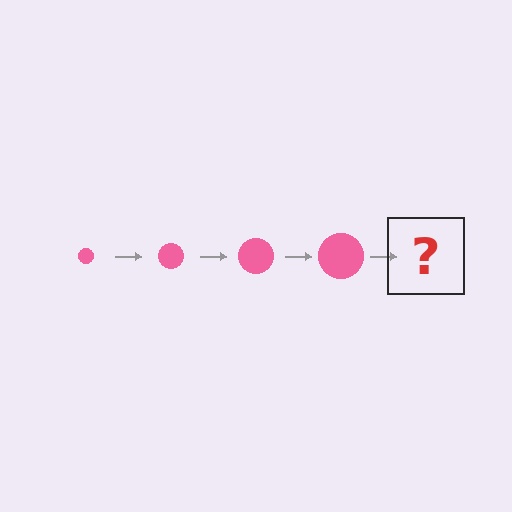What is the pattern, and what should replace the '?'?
The pattern is that the circle gets progressively larger each step. The '?' should be a pink circle, larger than the previous one.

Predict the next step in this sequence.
The next step is a pink circle, larger than the previous one.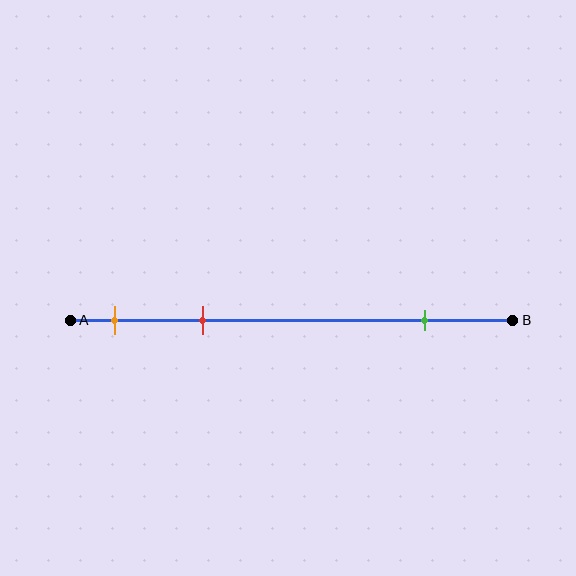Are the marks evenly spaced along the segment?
No, the marks are not evenly spaced.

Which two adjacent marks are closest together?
The orange and red marks are the closest adjacent pair.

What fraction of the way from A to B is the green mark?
The green mark is approximately 80% (0.8) of the way from A to B.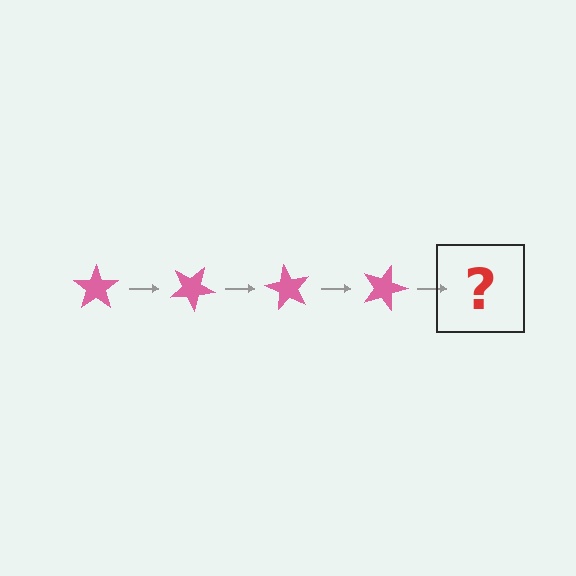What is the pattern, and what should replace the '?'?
The pattern is that the star rotates 30 degrees each step. The '?' should be a pink star rotated 120 degrees.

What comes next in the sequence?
The next element should be a pink star rotated 120 degrees.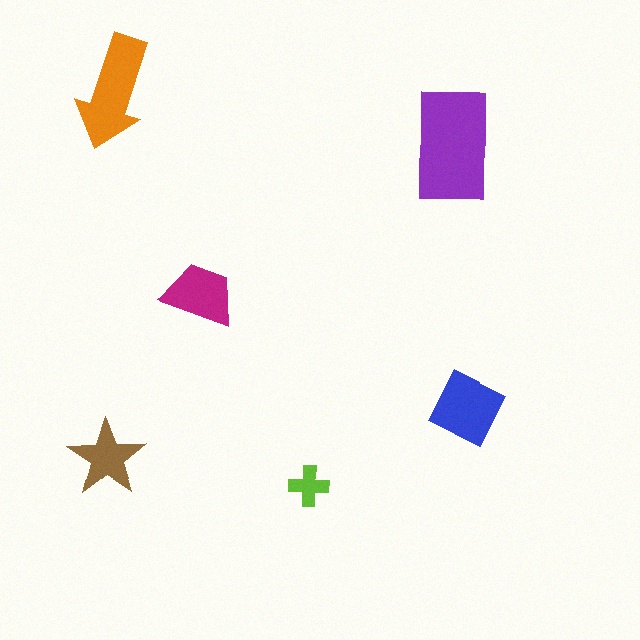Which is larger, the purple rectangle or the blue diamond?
The purple rectangle.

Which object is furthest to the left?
The brown star is leftmost.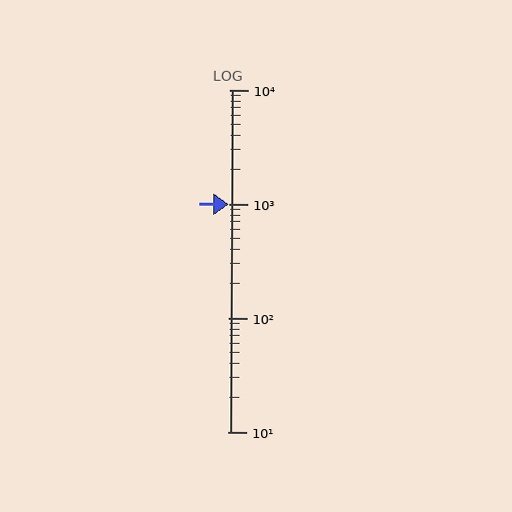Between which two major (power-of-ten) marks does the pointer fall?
The pointer is between 1000 and 10000.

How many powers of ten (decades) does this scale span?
The scale spans 3 decades, from 10 to 10000.